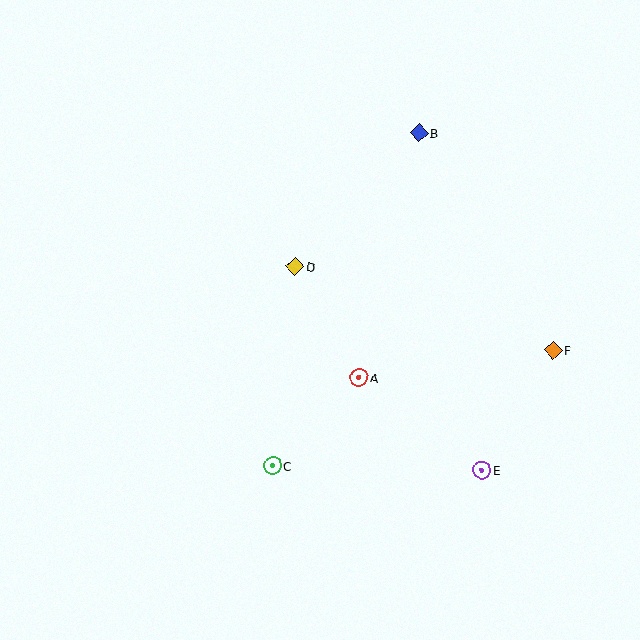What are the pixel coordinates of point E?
Point E is at (482, 471).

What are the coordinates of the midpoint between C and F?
The midpoint between C and F is at (413, 408).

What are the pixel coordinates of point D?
Point D is at (295, 266).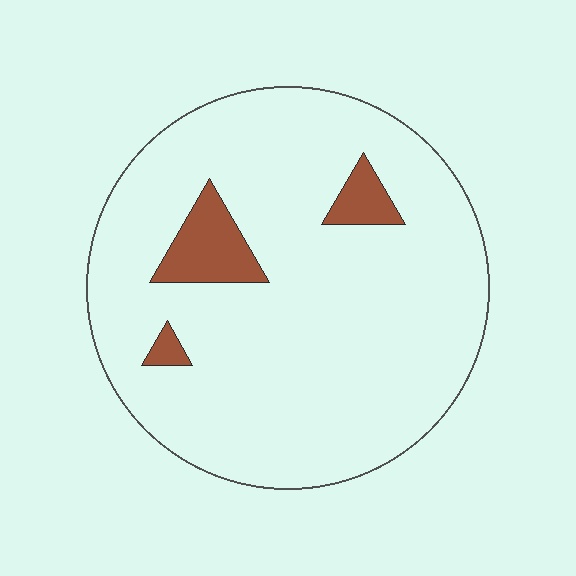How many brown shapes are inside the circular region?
3.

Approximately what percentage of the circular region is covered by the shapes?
Approximately 10%.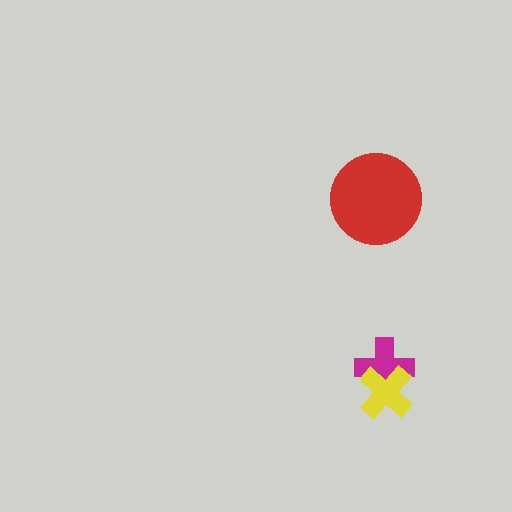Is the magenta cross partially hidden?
Yes, it is partially covered by another shape.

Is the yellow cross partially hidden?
No, no other shape covers it.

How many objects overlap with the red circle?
0 objects overlap with the red circle.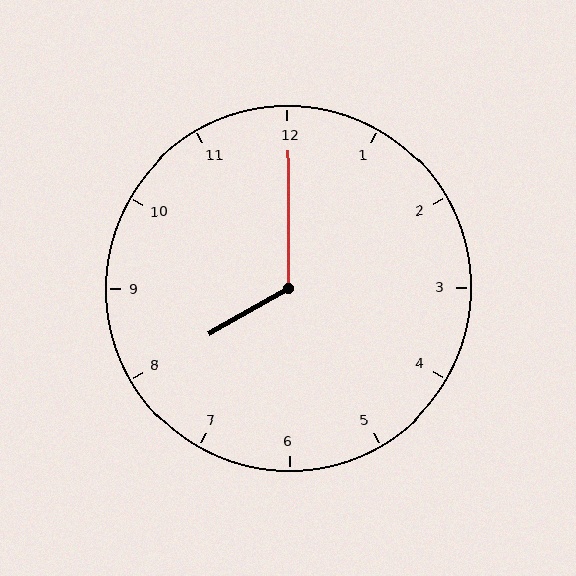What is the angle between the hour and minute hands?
Approximately 120 degrees.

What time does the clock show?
8:00.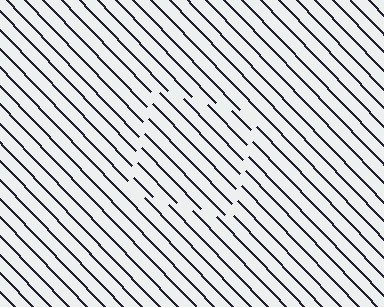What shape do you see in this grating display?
An illusory square. The interior of the shape contains the same grating, shifted by half a period — the contour is defined by the phase discontinuity where line-ends from the inner and outer gratings abut.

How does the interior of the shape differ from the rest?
The interior of the shape contains the same grating, shifted by half a period — the contour is defined by the phase discontinuity where line-ends from the inner and outer gratings abut.